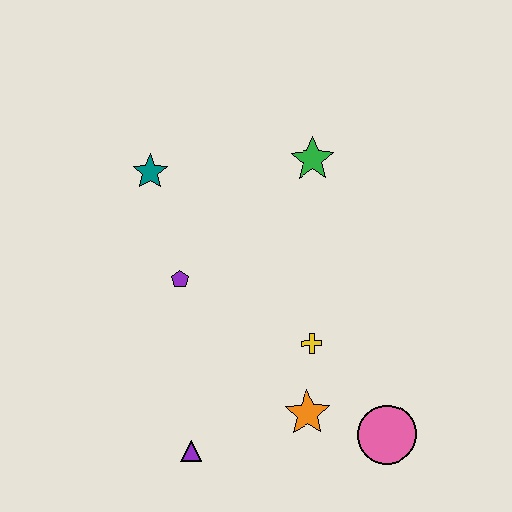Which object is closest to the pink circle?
The orange star is closest to the pink circle.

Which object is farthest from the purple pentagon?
The pink circle is farthest from the purple pentagon.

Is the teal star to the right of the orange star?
No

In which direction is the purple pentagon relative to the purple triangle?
The purple pentagon is above the purple triangle.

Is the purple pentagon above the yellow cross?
Yes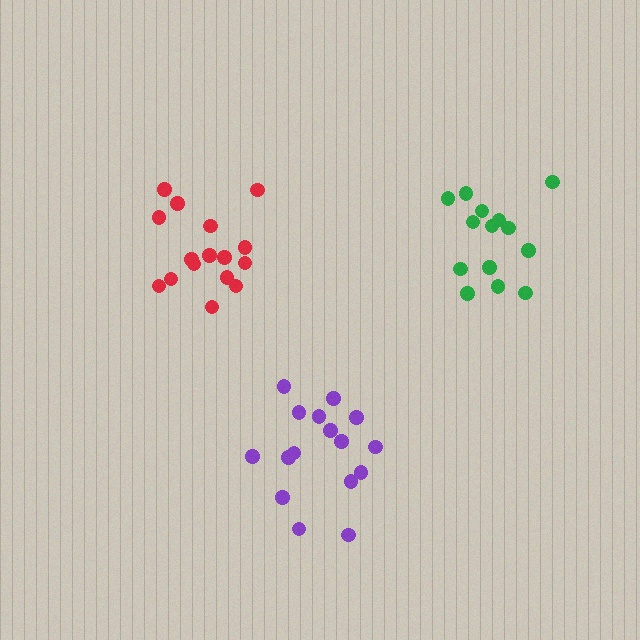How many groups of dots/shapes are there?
There are 3 groups.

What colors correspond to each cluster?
The clusters are colored: red, purple, green.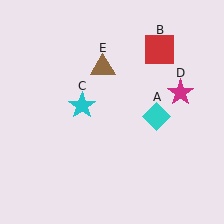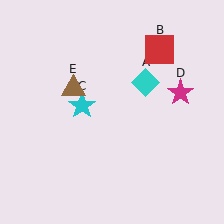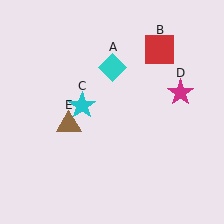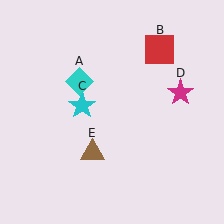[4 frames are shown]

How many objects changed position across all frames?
2 objects changed position: cyan diamond (object A), brown triangle (object E).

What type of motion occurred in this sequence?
The cyan diamond (object A), brown triangle (object E) rotated counterclockwise around the center of the scene.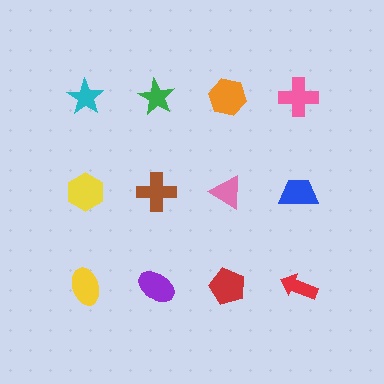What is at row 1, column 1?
A cyan star.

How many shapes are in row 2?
4 shapes.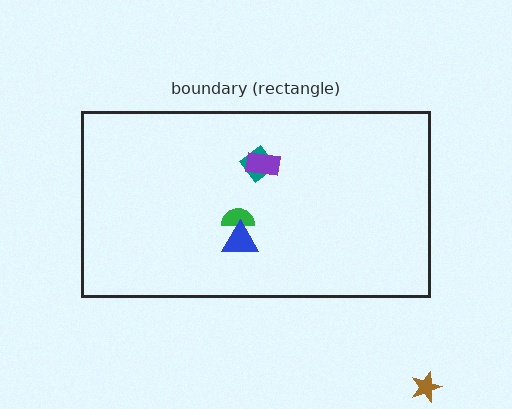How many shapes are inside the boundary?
4 inside, 1 outside.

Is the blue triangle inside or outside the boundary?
Inside.